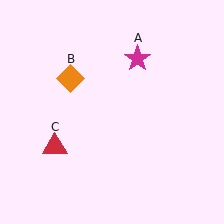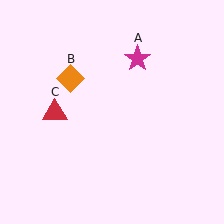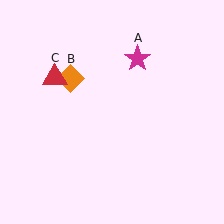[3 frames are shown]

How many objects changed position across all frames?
1 object changed position: red triangle (object C).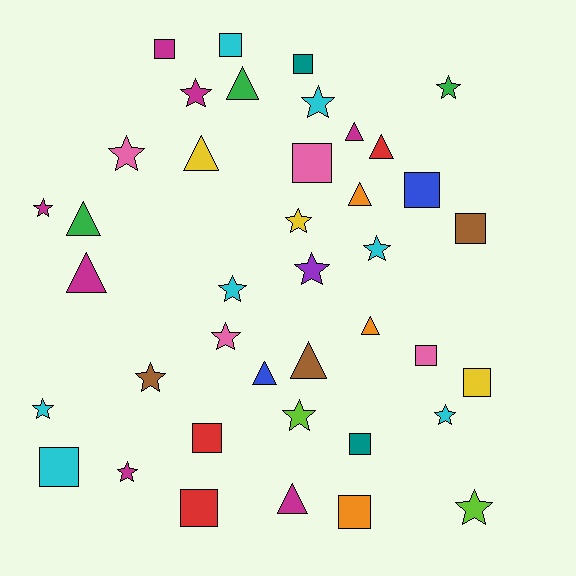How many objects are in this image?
There are 40 objects.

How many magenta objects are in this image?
There are 7 magenta objects.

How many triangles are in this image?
There are 11 triangles.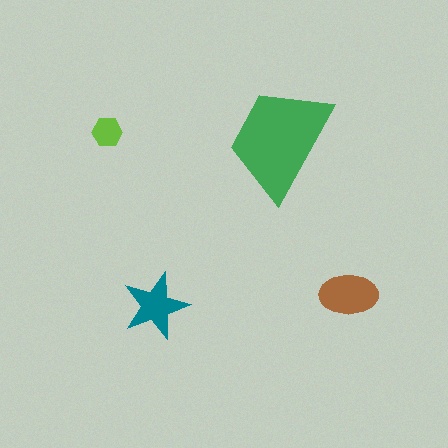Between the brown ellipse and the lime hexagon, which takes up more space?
The brown ellipse.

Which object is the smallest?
The lime hexagon.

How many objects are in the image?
There are 4 objects in the image.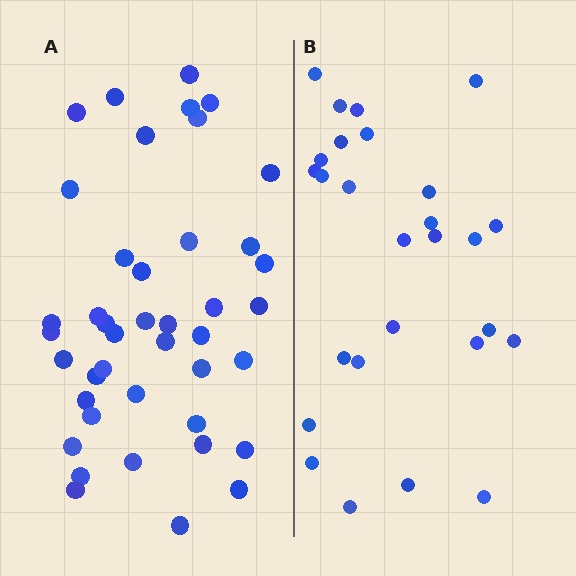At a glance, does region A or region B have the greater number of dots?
Region A (the left region) has more dots.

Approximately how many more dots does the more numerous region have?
Region A has approximately 15 more dots than region B.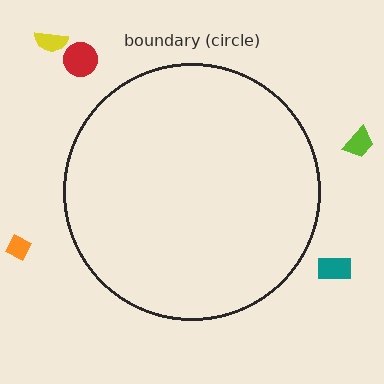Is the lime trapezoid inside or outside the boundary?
Outside.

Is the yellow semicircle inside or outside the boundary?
Outside.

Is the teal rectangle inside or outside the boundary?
Outside.